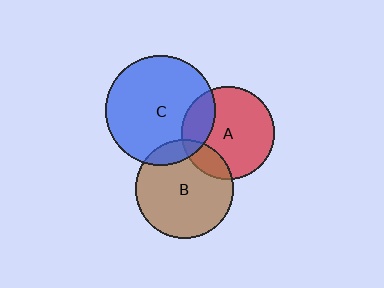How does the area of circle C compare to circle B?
Approximately 1.2 times.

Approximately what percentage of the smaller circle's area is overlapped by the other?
Approximately 20%.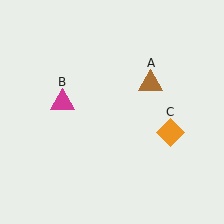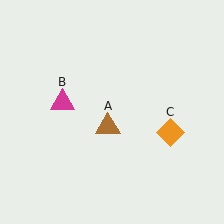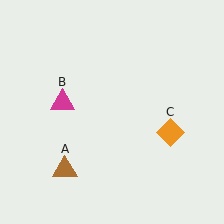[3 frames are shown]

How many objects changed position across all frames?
1 object changed position: brown triangle (object A).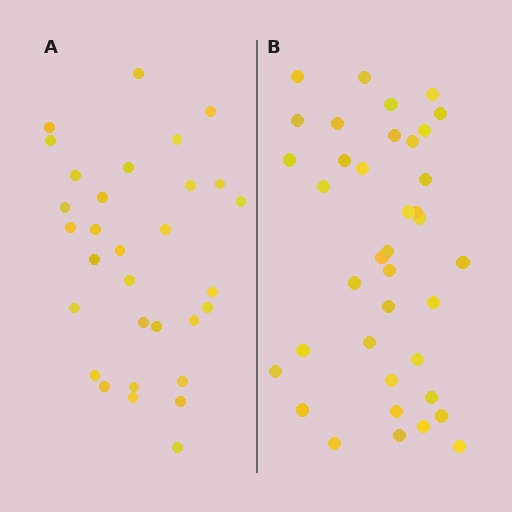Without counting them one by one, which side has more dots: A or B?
Region B (the right region) has more dots.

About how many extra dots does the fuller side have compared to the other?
Region B has roughly 8 or so more dots than region A.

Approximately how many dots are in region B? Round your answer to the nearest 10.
About 40 dots. (The exact count is 38, which rounds to 40.)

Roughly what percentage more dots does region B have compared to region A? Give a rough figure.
About 25% more.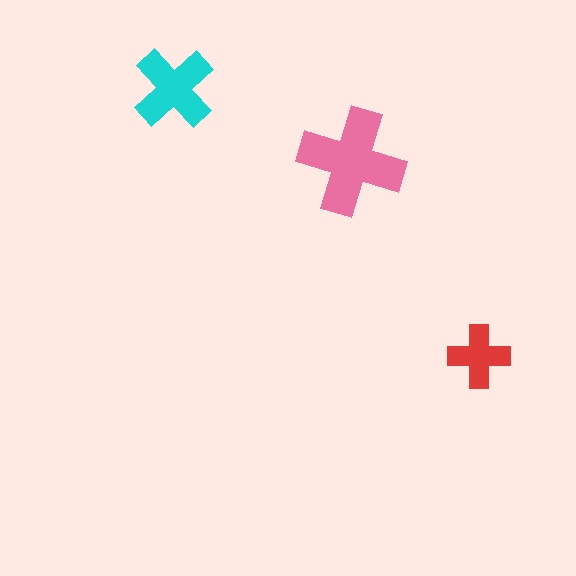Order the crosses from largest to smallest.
the pink one, the cyan one, the red one.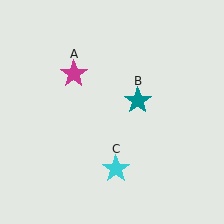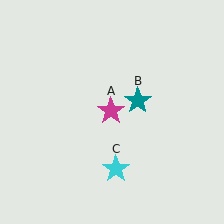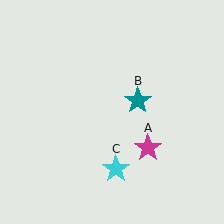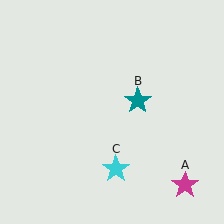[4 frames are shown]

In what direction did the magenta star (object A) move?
The magenta star (object A) moved down and to the right.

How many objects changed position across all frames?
1 object changed position: magenta star (object A).